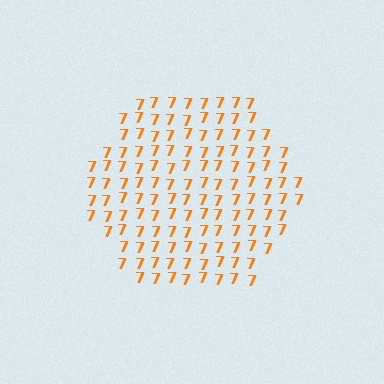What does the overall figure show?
The overall figure shows a hexagon.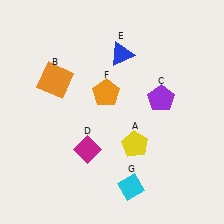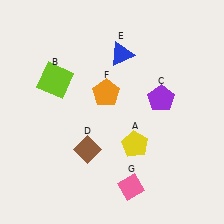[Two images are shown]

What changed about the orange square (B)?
In Image 1, B is orange. In Image 2, it changed to lime.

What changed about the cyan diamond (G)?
In Image 1, G is cyan. In Image 2, it changed to pink.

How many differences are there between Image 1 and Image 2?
There are 3 differences between the two images.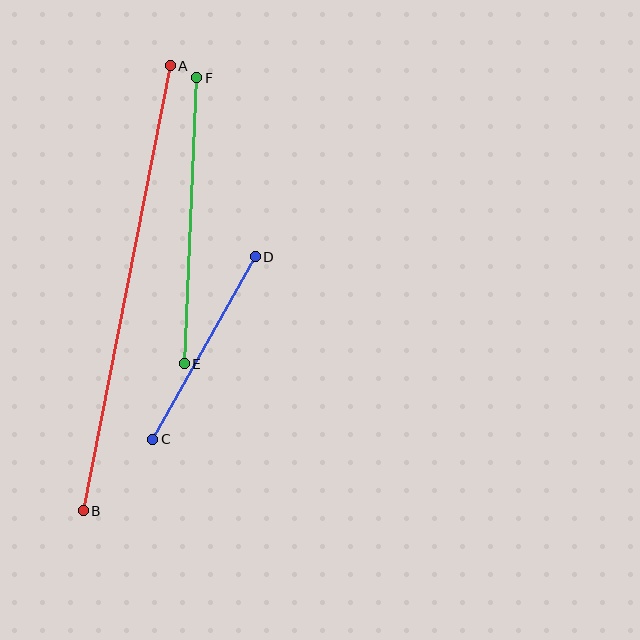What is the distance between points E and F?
The distance is approximately 286 pixels.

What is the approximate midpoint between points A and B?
The midpoint is at approximately (127, 288) pixels.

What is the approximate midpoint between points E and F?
The midpoint is at approximately (191, 221) pixels.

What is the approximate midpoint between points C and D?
The midpoint is at approximately (204, 348) pixels.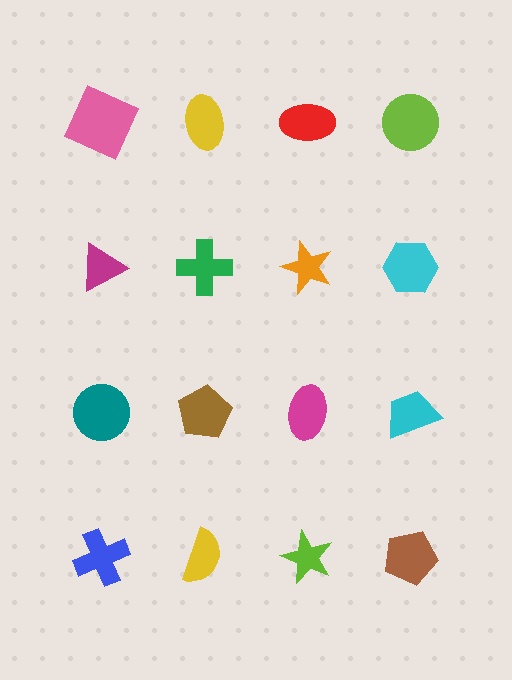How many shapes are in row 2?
4 shapes.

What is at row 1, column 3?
A red ellipse.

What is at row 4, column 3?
A lime star.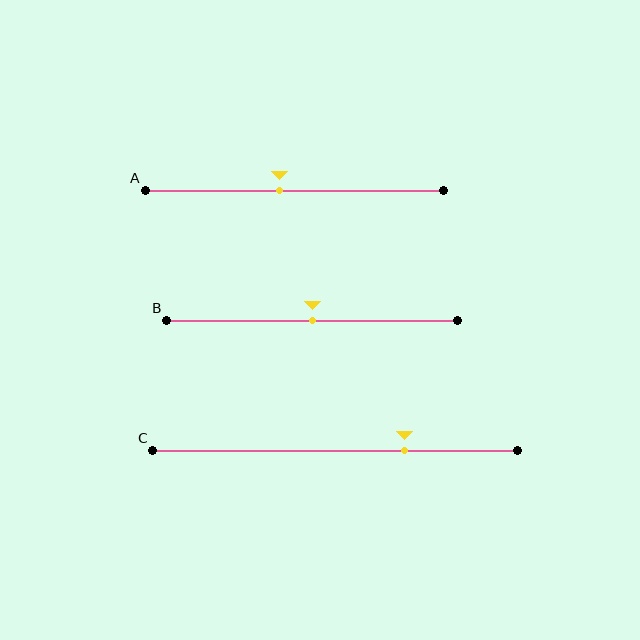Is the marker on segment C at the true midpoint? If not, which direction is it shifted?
No, the marker on segment C is shifted to the right by about 19% of the segment length.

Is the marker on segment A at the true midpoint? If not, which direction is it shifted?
No, the marker on segment A is shifted to the left by about 5% of the segment length.